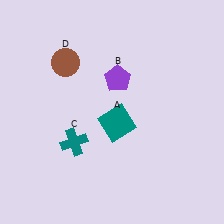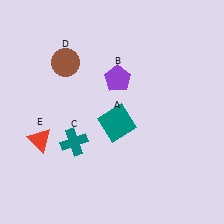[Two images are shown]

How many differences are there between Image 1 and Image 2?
There is 1 difference between the two images.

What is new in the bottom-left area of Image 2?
A red triangle (E) was added in the bottom-left area of Image 2.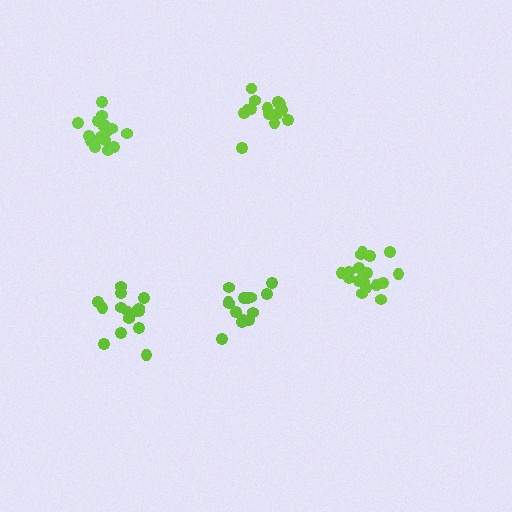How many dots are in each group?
Group 1: 18 dots, Group 2: 15 dots, Group 3: 14 dots, Group 4: 14 dots, Group 5: 17 dots (78 total).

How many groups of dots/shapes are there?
There are 5 groups.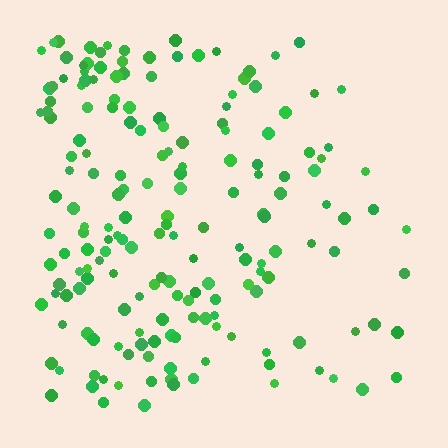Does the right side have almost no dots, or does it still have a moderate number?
Still a moderate number, just noticeably fewer than the left.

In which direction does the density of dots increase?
From right to left, with the left side densest.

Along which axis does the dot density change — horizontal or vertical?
Horizontal.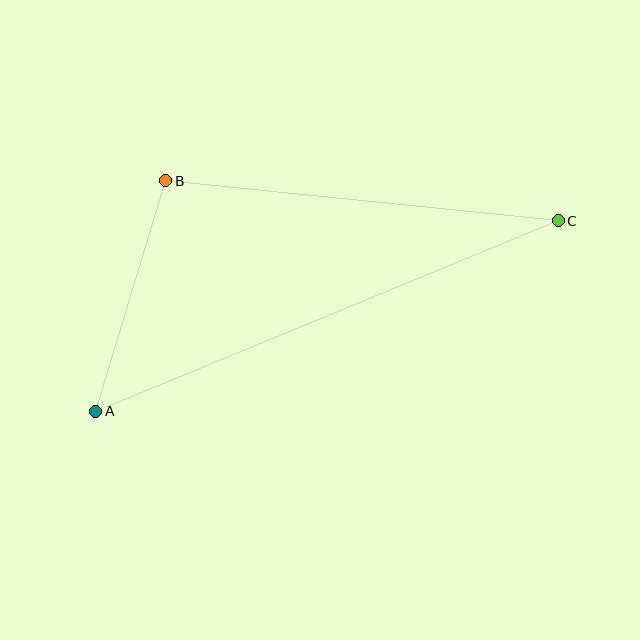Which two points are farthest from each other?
Points A and C are farthest from each other.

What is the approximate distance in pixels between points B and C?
The distance between B and C is approximately 394 pixels.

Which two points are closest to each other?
Points A and B are closest to each other.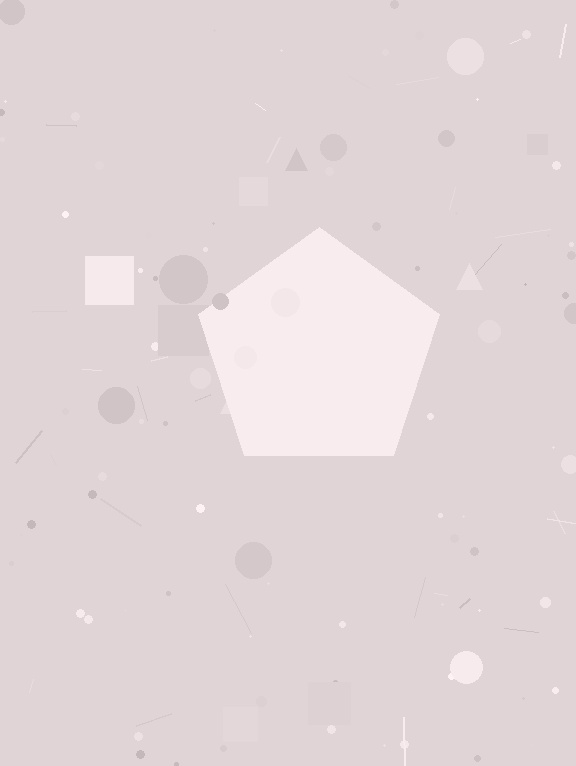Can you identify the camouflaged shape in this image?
The camouflaged shape is a pentagon.